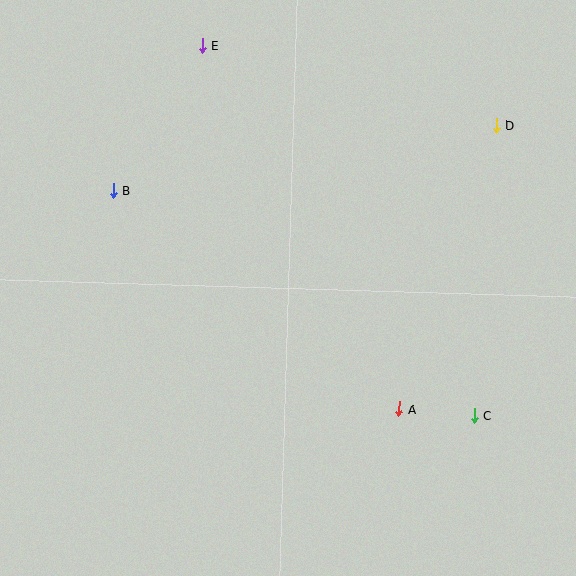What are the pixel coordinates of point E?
Point E is at (203, 45).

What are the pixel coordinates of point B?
Point B is at (113, 190).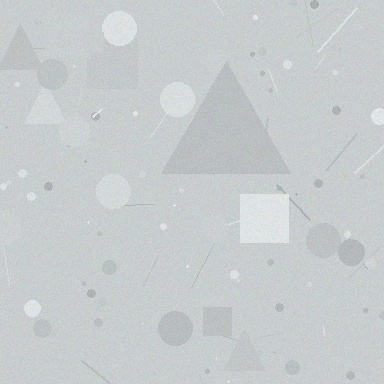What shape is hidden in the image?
A triangle is hidden in the image.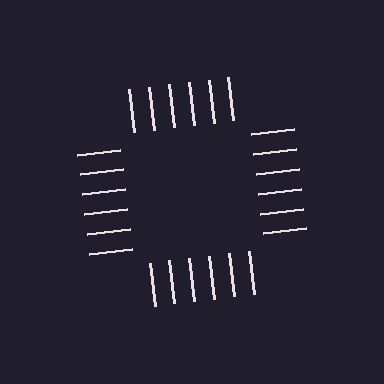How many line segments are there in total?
24 — 6 along each of the 4 edges.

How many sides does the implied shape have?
4 sides — the line-ends trace a square.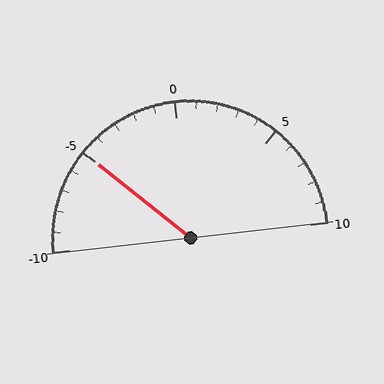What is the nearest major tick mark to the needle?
The nearest major tick mark is -5.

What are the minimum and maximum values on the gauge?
The gauge ranges from -10 to 10.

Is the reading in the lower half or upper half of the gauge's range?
The reading is in the lower half of the range (-10 to 10).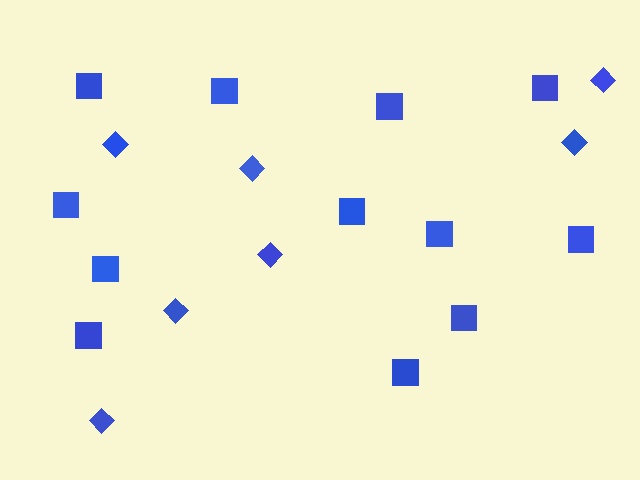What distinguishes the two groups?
There are 2 groups: one group of diamonds (7) and one group of squares (12).